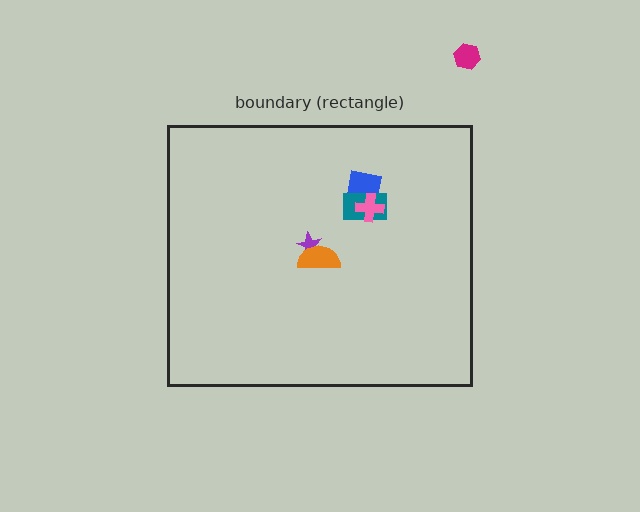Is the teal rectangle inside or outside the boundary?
Inside.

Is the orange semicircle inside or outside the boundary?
Inside.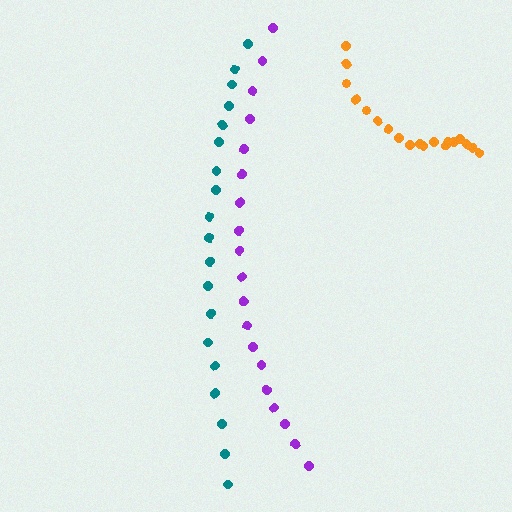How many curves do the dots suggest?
There are 3 distinct paths.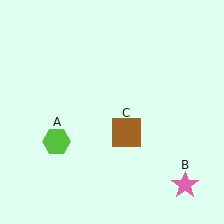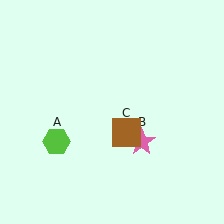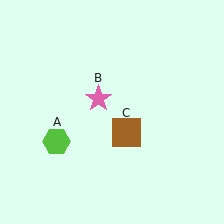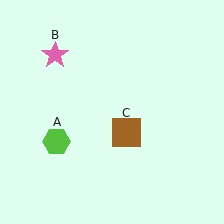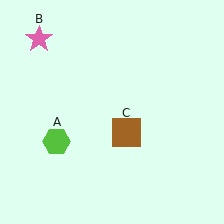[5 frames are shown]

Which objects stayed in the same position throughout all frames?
Lime hexagon (object A) and brown square (object C) remained stationary.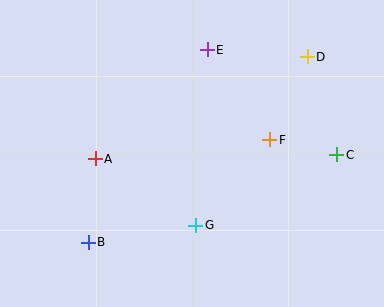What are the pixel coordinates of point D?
Point D is at (307, 57).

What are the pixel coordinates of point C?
Point C is at (337, 155).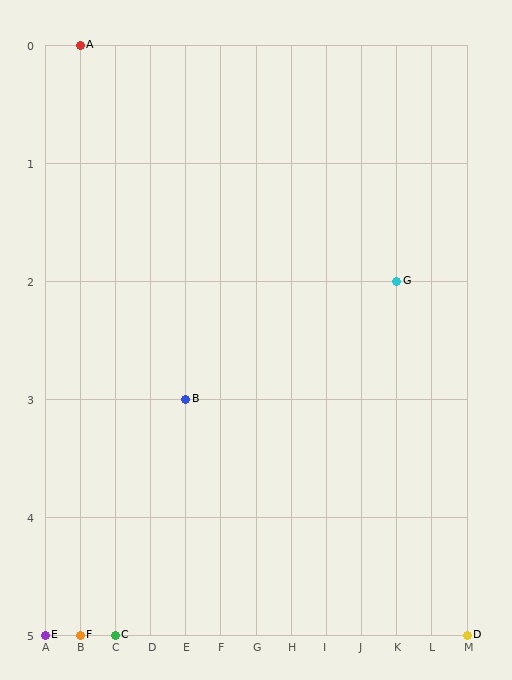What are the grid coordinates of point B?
Point B is at grid coordinates (E, 3).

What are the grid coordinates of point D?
Point D is at grid coordinates (M, 5).